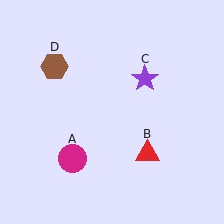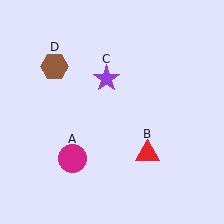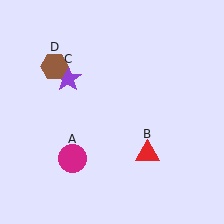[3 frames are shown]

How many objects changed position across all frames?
1 object changed position: purple star (object C).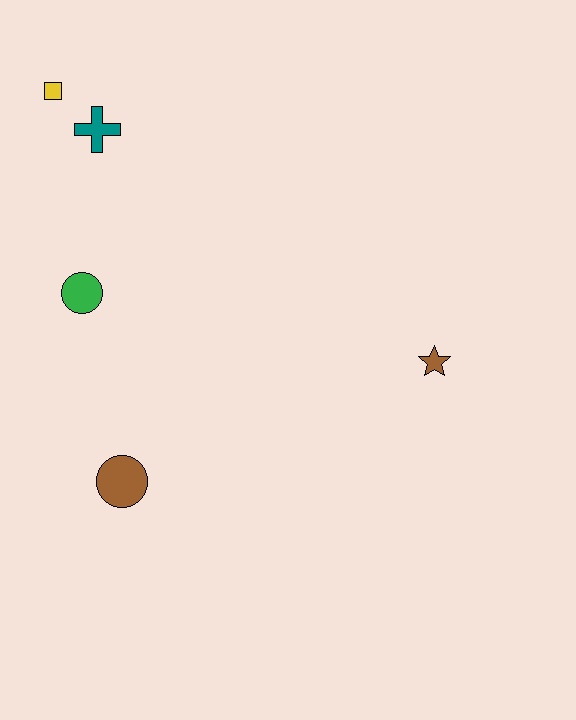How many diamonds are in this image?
There are no diamonds.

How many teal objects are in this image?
There is 1 teal object.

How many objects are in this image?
There are 5 objects.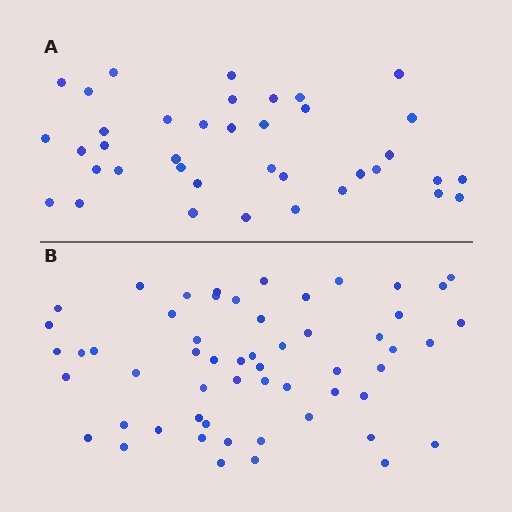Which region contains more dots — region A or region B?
Region B (the bottom region) has more dots.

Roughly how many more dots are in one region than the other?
Region B has approximately 20 more dots than region A.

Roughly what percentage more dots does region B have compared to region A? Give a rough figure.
About 45% more.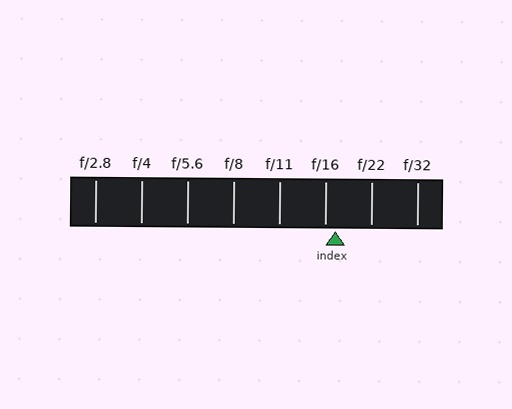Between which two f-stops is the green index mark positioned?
The index mark is between f/16 and f/22.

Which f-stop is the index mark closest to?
The index mark is closest to f/16.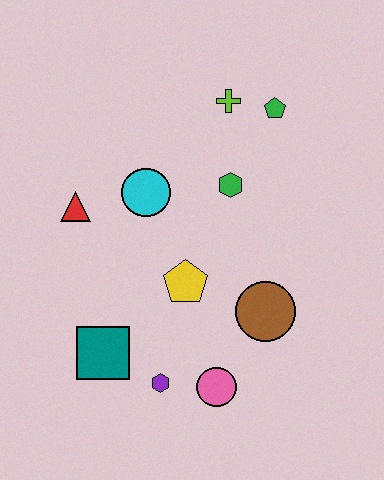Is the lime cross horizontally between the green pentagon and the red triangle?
Yes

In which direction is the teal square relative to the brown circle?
The teal square is to the left of the brown circle.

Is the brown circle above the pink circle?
Yes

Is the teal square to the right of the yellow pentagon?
No